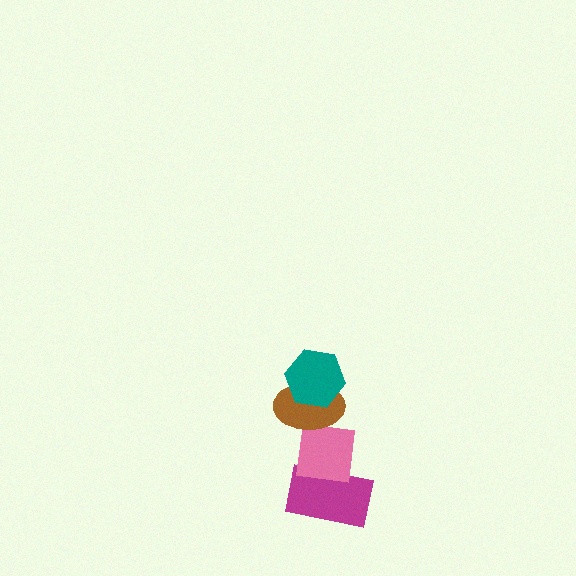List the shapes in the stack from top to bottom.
From top to bottom: the teal hexagon, the brown ellipse, the pink square, the magenta rectangle.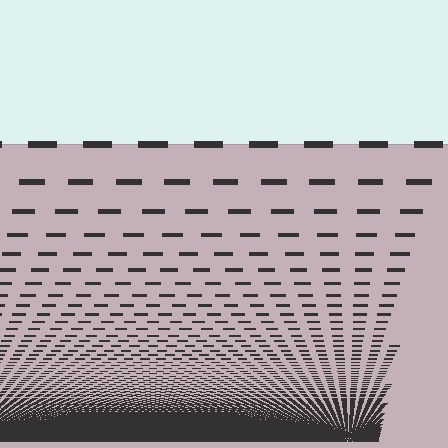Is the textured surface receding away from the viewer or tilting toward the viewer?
The surface appears to tilt toward the viewer. Texture elements get larger and sparser toward the top.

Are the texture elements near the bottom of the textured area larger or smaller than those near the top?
Smaller. The gradient is inverted — elements near the bottom are smaller and denser.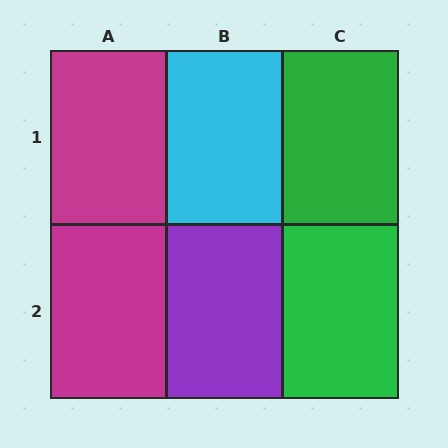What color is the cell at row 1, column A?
Magenta.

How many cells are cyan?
1 cell is cyan.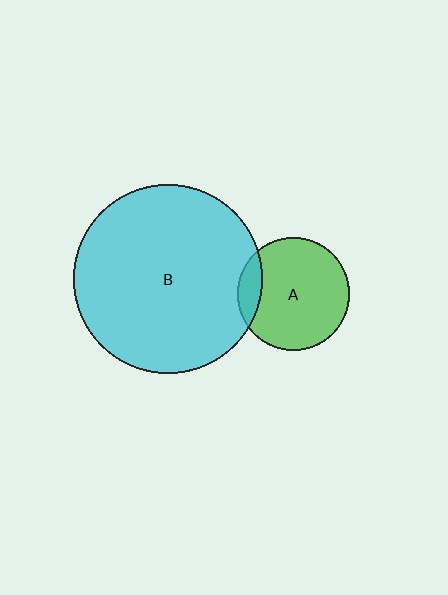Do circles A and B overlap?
Yes.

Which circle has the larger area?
Circle B (cyan).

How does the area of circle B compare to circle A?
Approximately 2.8 times.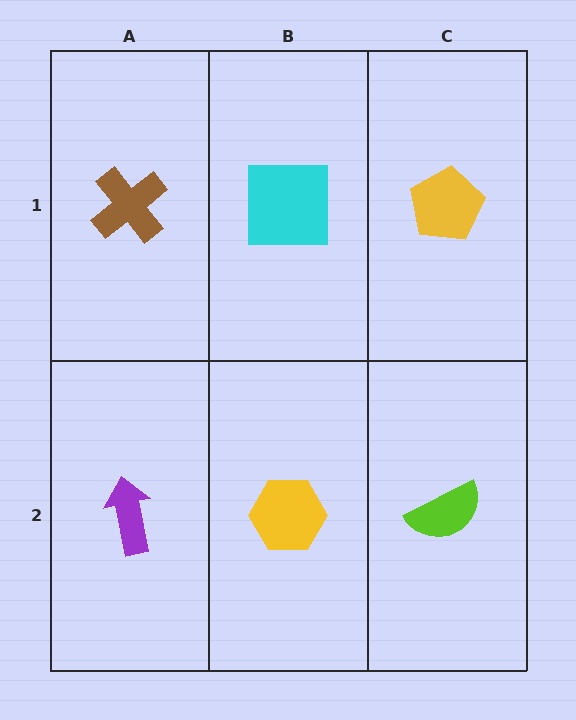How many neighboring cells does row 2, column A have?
2.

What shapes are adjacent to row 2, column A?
A brown cross (row 1, column A), a yellow hexagon (row 2, column B).